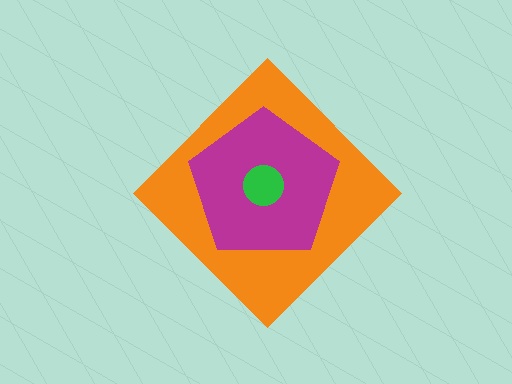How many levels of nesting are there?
3.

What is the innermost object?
The green circle.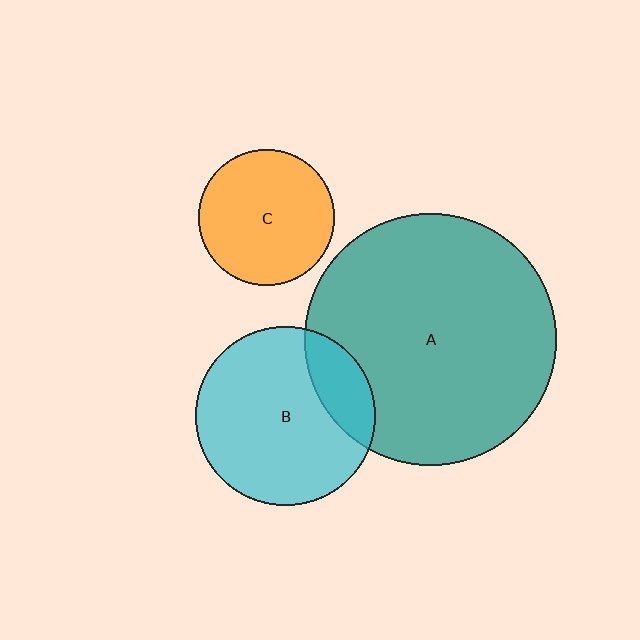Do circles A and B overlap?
Yes.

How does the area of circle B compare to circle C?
Approximately 1.7 times.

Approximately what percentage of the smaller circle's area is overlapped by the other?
Approximately 20%.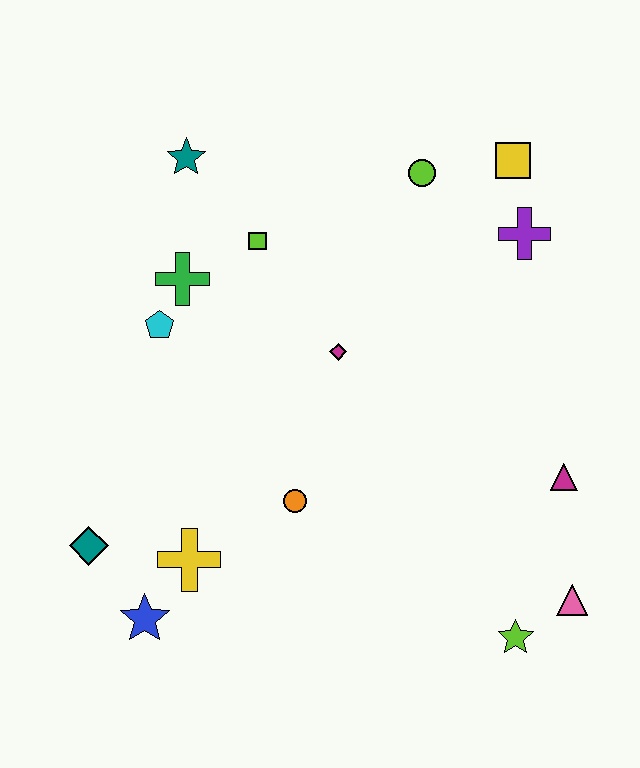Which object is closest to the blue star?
The yellow cross is closest to the blue star.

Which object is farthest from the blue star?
The yellow square is farthest from the blue star.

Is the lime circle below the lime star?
No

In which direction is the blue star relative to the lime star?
The blue star is to the left of the lime star.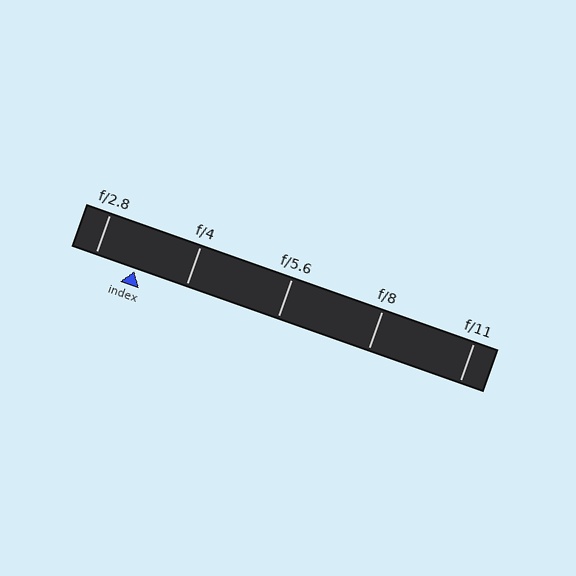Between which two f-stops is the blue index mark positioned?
The index mark is between f/2.8 and f/4.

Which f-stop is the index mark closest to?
The index mark is closest to f/2.8.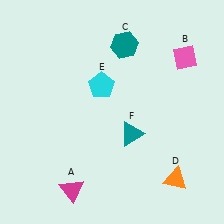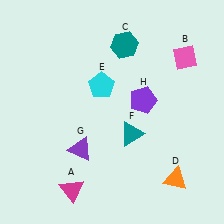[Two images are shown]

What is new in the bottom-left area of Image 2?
A purple triangle (G) was added in the bottom-left area of Image 2.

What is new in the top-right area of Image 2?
A purple pentagon (H) was added in the top-right area of Image 2.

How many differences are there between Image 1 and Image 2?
There are 2 differences between the two images.